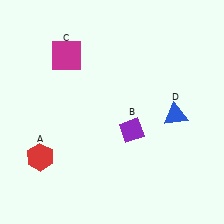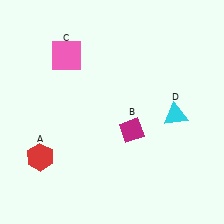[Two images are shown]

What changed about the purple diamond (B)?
In Image 1, B is purple. In Image 2, it changed to magenta.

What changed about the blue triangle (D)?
In Image 1, D is blue. In Image 2, it changed to cyan.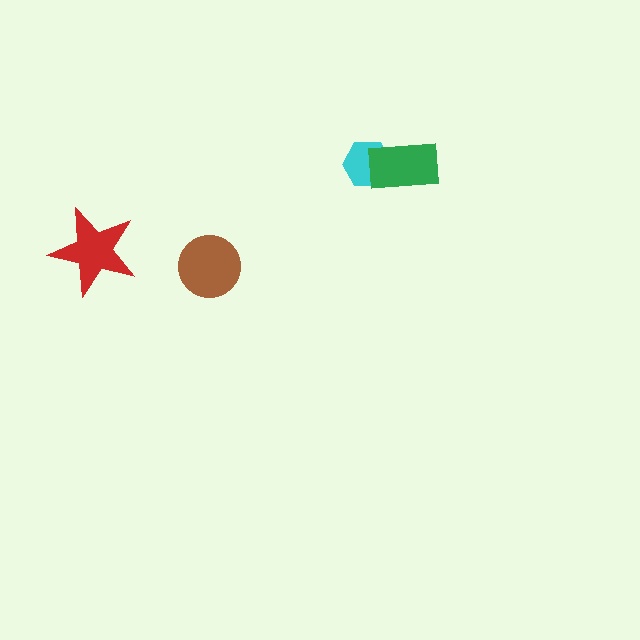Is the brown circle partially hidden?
No, no other shape covers it.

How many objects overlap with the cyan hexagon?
1 object overlaps with the cyan hexagon.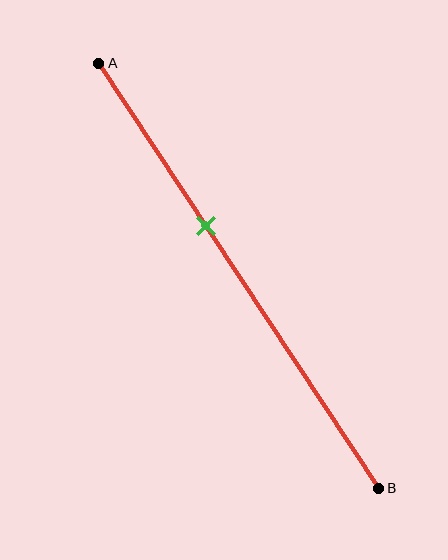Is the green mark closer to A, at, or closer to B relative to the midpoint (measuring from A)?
The green mark is closer to point A than the midpoint of segment AB.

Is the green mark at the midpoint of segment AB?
No, the mark is at about 40% from A, not at the 50% midpoint.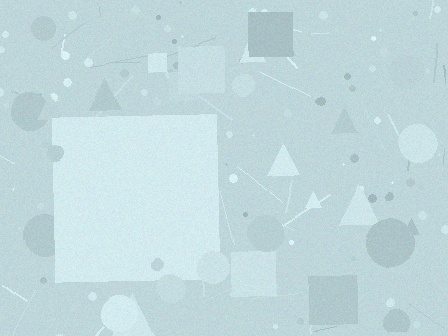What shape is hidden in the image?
A square is hidden in the image.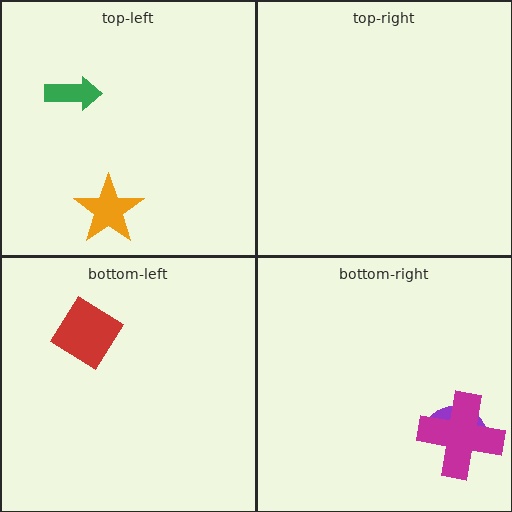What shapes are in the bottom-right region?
The purple semicircle, the magenta cross.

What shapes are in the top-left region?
The orange star, the green arrow.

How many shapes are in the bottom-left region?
1.